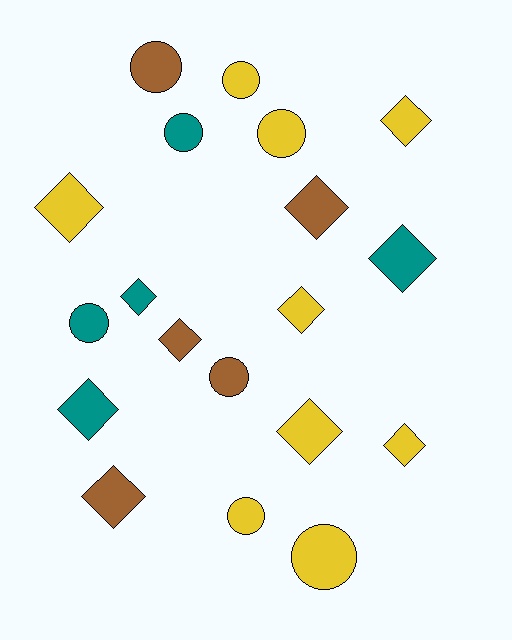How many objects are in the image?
There are 19 objects.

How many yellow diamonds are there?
There are 5 yellow diamonds.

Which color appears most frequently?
Yellow, with 9 objects.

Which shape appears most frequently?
Diamond, with 11 objects.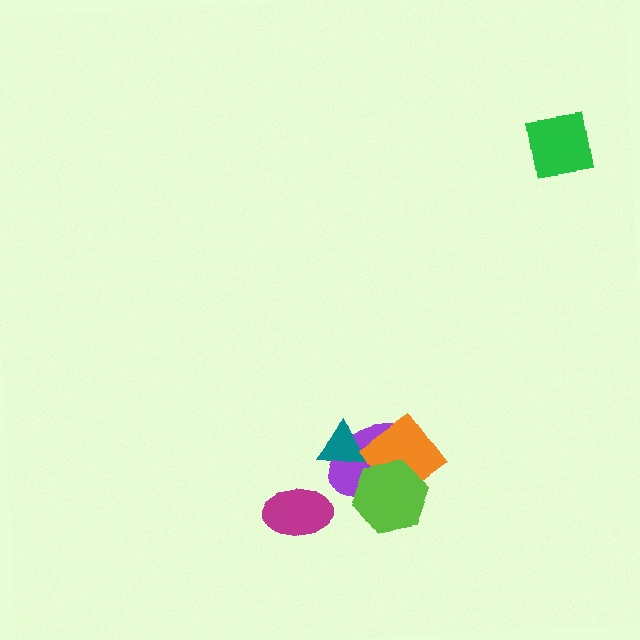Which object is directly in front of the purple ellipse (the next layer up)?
The teal triangle is directly in front of the purple ellipse.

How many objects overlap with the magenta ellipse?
0 objects overlap with the magenta ellipse.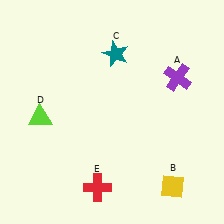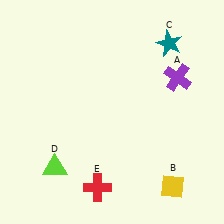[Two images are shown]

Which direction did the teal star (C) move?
The teal star (C) moved right.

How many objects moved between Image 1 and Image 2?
2 objects moved between the two images.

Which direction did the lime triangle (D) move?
The lime triangle (D) moved down.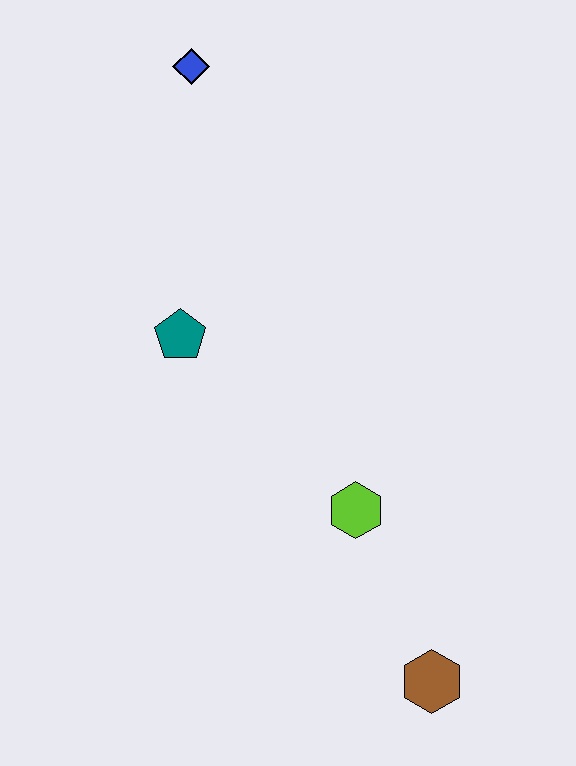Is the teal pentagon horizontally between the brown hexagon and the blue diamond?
No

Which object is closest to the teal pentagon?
The lime hexagon is closest to the teal pentagon.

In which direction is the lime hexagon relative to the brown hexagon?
The lime hexagon is above the brown hexagon.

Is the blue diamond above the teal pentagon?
Yes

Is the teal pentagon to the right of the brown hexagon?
No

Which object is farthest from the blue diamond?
The brown hexagon is farthest from the blue diamond.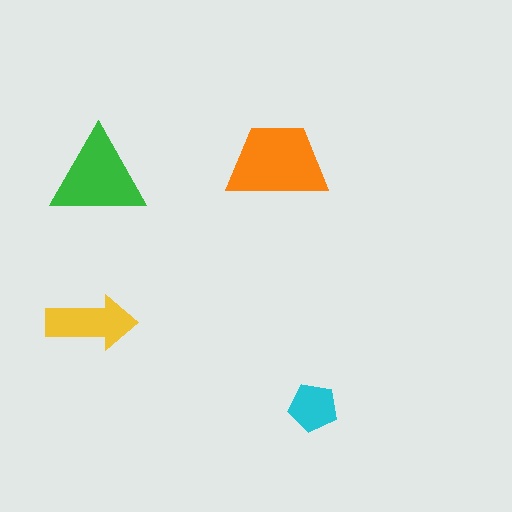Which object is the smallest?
The cyan pentagon.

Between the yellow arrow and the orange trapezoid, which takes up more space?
The orange trapezoid.